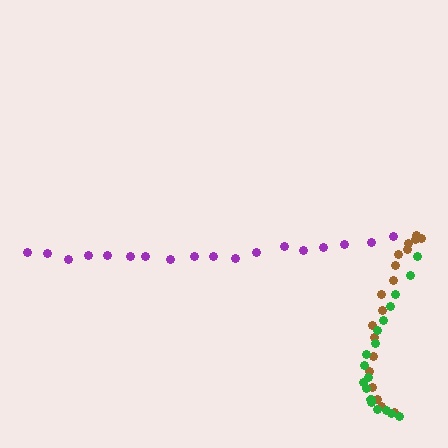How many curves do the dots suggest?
There are 3 distinct paths.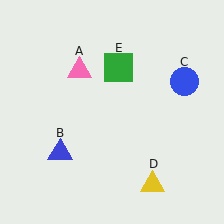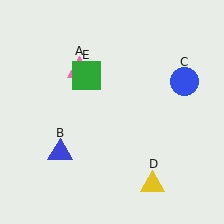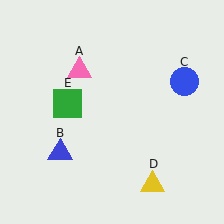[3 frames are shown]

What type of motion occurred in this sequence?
The green square (object E) rotated counterclockwise around the center of the scene.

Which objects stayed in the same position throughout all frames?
Pink triangle (object A) and blue triangle (object B) and blue circle (object C) and yellow triangle (object D) remained stationary.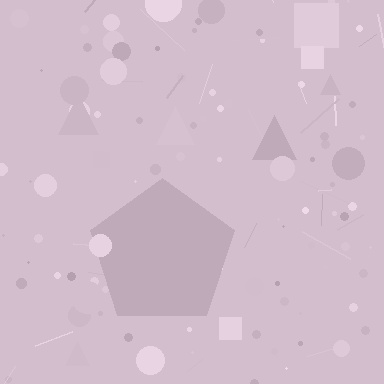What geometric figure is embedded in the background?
A pentagon is embedded in the background.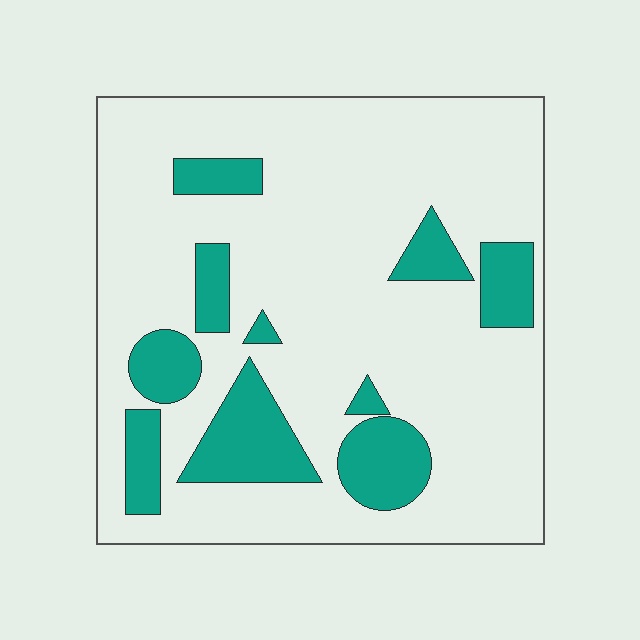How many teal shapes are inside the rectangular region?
10.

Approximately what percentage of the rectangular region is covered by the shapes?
Approximately 20%.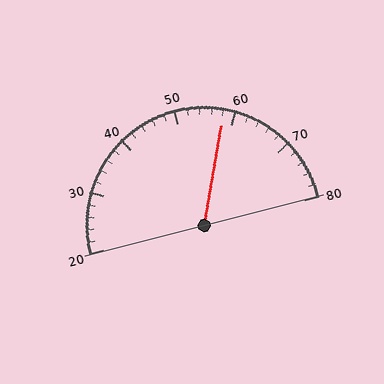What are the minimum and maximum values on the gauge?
The gauge ranges from 20 to 80.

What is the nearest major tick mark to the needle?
The nearest major tick mark is 60.